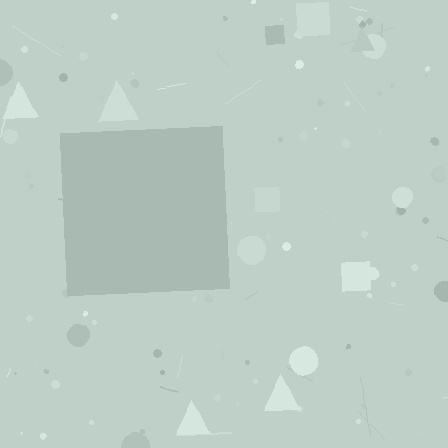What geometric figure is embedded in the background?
A square is embedded in the background.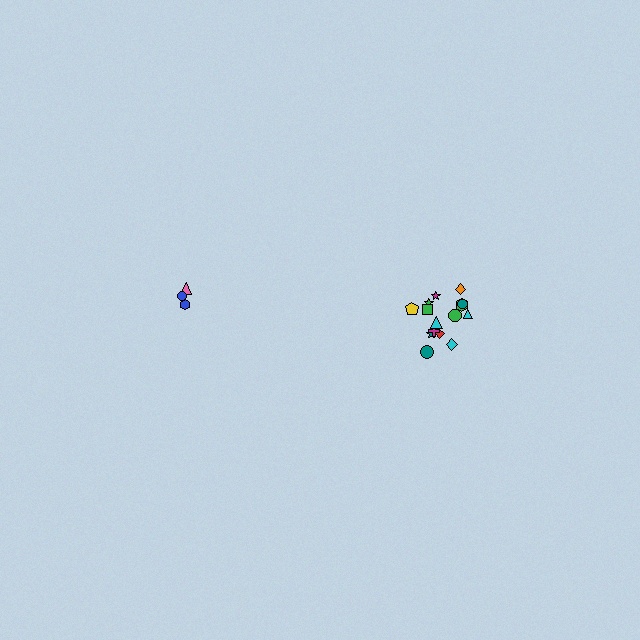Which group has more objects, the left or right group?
The right group.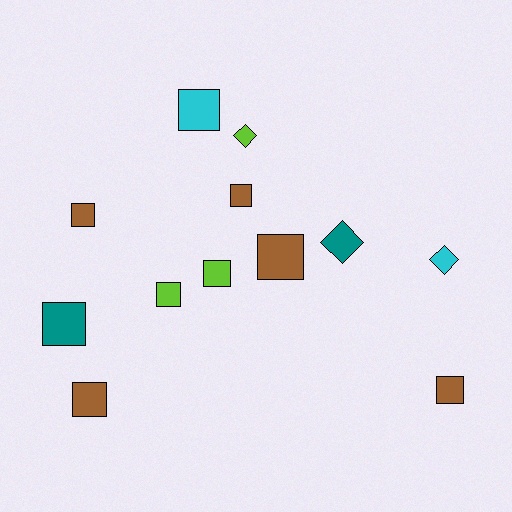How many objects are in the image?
There are 12 objects.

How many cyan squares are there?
There is 1 cyan square.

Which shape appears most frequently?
Square, with 9 objects.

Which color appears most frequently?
Brown, with 5 objects.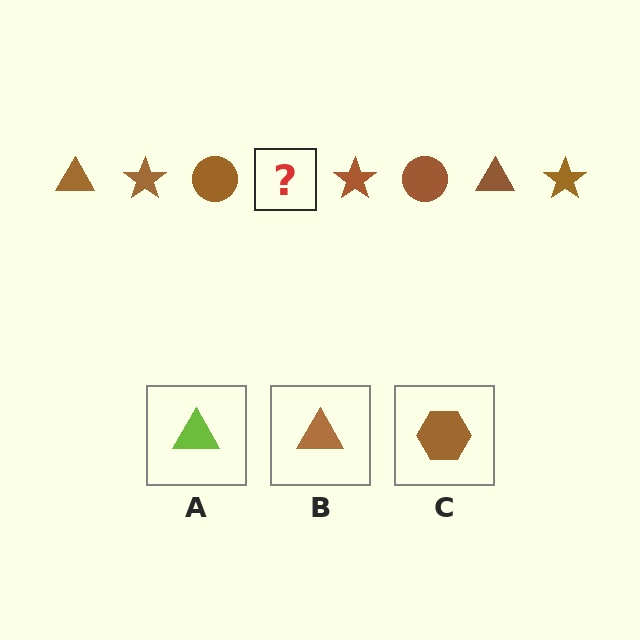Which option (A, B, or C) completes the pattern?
B.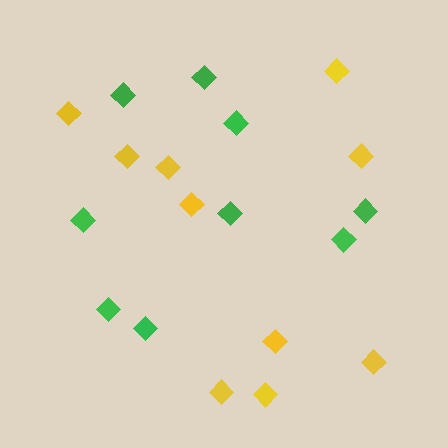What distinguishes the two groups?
There are 2 groups: one group of green diamonds (9) and one group of yellow diamonds (10).